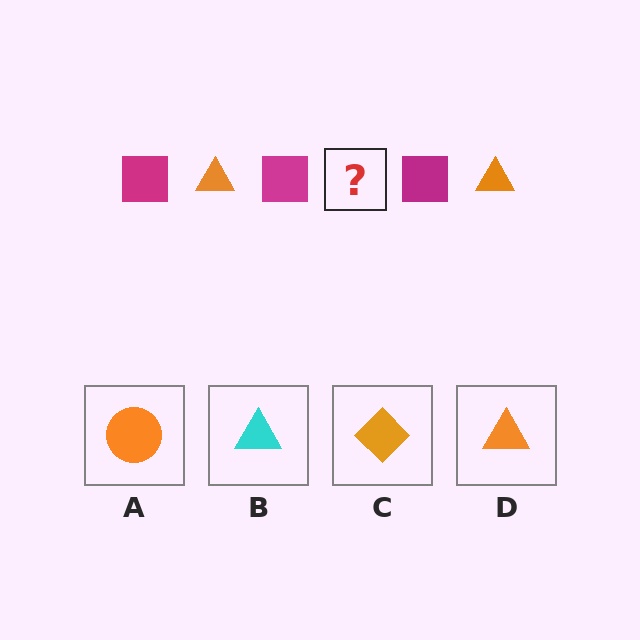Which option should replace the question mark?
Option D.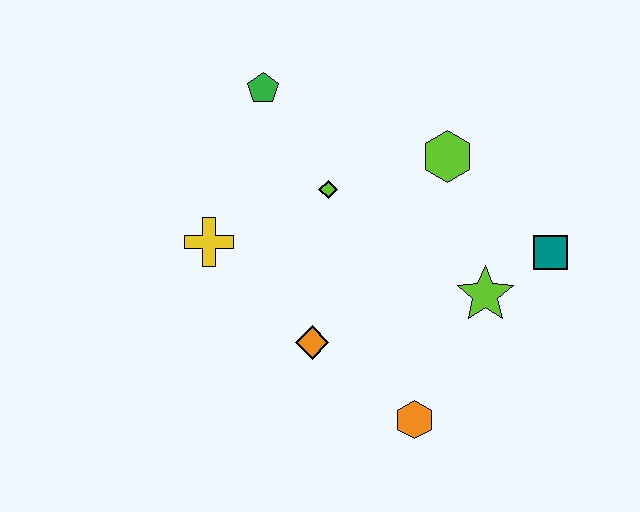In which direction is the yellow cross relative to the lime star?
The yellow cross is to the left of the lime star.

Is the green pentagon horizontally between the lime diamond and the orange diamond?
No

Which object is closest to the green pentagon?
The lime diamond is closest to the green pentagon.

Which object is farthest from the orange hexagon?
The green pentagon is farthest from the orange hexagon.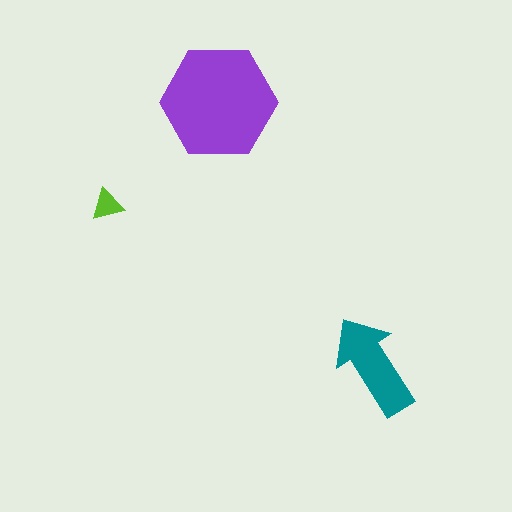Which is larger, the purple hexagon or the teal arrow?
The purple hexagon.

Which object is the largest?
The purple hexagon.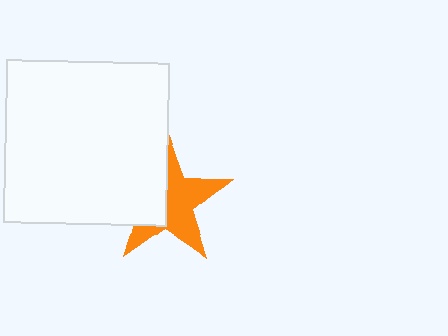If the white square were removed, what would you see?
You would see the complete orange star.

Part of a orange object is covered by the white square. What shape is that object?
It is a star.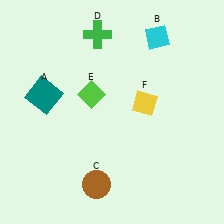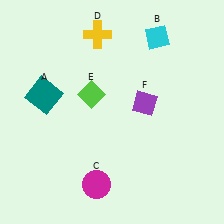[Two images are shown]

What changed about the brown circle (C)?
In Image 1, C is brown. In Image 2, it changed to magenta.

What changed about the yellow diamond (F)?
In Image 1, F is yellow. In Image 2, it changed to purple.